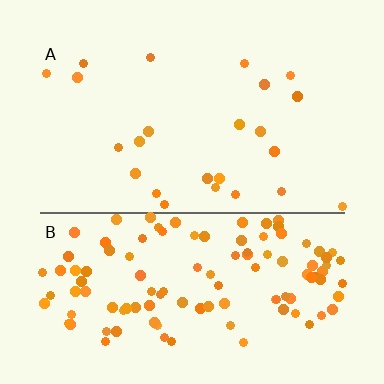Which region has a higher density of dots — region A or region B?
B (the bottom).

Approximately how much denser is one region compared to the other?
Approximately 5.0× — region B over region A.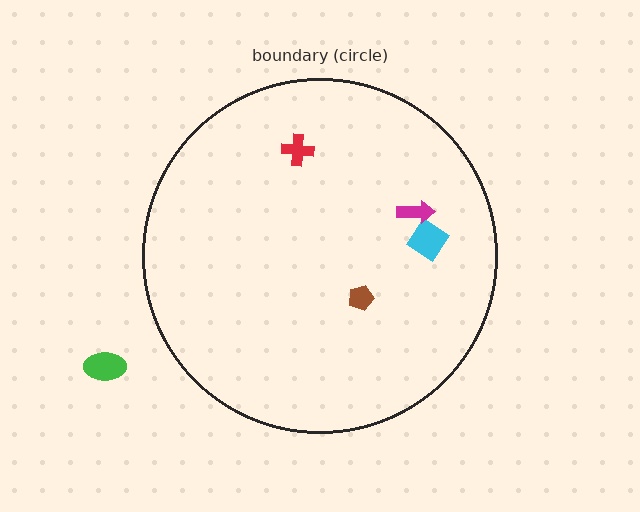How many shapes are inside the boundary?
4 inside, 1 outside.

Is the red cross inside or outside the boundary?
Inside.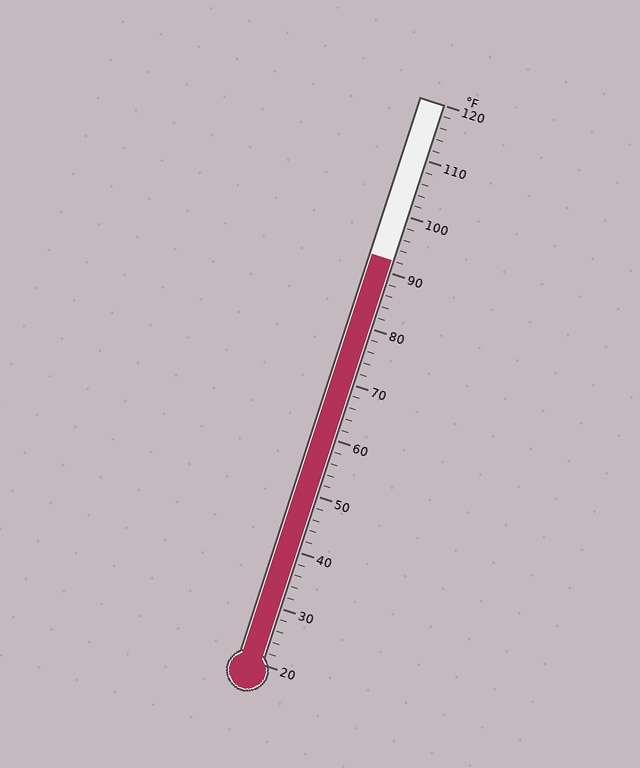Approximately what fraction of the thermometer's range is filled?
The thermometer is filled to approximately 70% of its range.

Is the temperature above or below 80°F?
The temperature is above 80°F.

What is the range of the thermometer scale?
The thermometer scale ranges from 20°F to 120°F.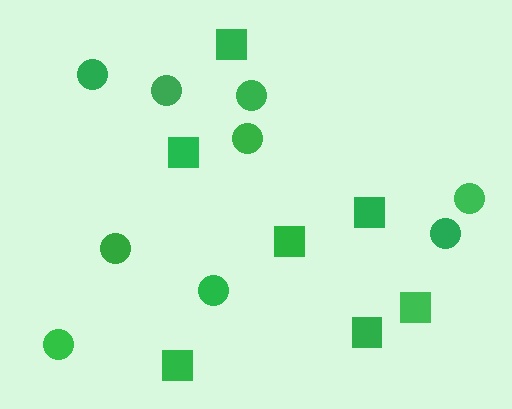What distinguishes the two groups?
There are 2 groups: one group of squares (7) and one group of circles (9).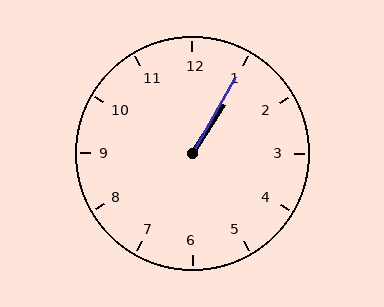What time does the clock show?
1:05.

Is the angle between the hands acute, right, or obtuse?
It is acute.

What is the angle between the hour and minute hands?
Approximately 2 degrees.